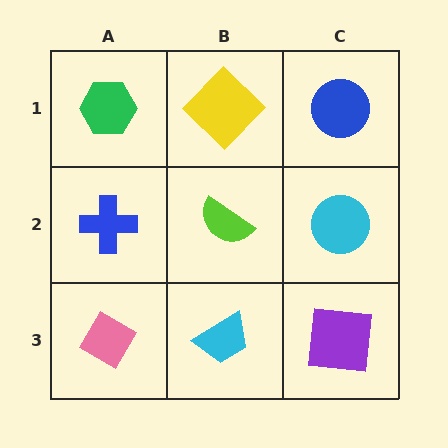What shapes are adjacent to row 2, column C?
A blue circle (row 1, column C), a purple square (row 3, column C), a lime semicircle (row 2, column B).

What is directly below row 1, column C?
A cyan circle.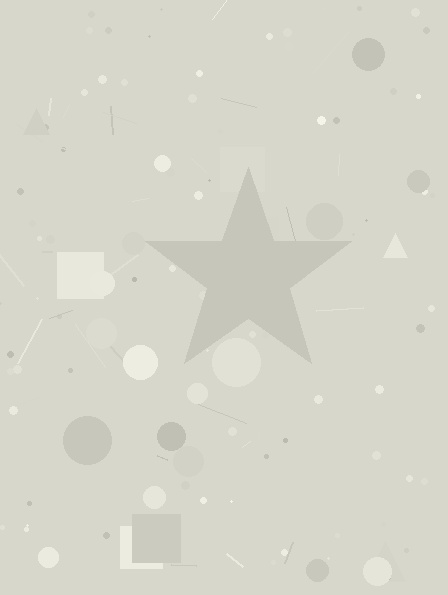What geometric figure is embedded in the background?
A star is embedded in the background.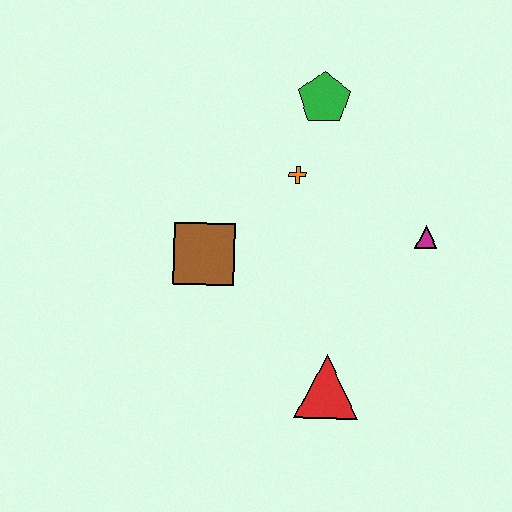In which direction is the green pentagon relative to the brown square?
The green pentagon is above the brown square.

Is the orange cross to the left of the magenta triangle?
Yes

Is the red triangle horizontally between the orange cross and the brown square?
No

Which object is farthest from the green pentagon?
The red triangle is farthest from the green pentagon.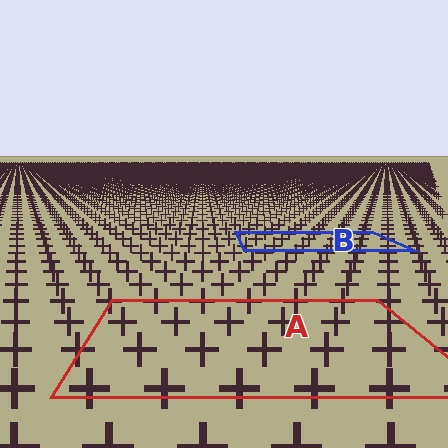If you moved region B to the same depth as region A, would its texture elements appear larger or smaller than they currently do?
They would appear larger. At a closer depth, the same texture elements are projected at a bigger on-screen size.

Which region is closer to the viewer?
Region A is closer. The texture elements there are larger and more spread out.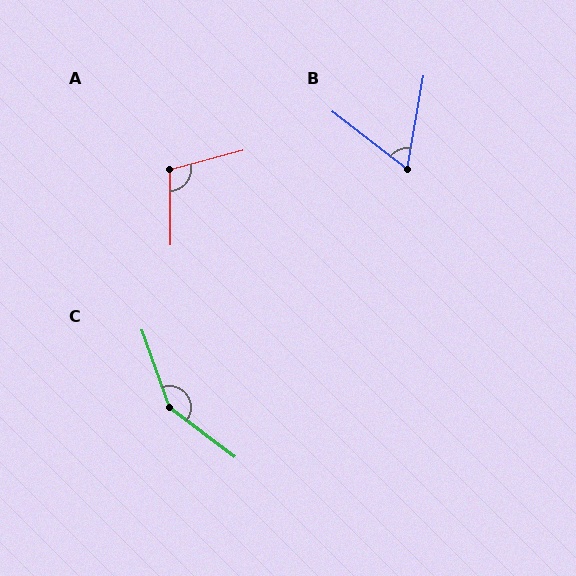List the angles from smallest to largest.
B (63°), A (104°), C (147°).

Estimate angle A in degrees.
Approximately 104 degrees.